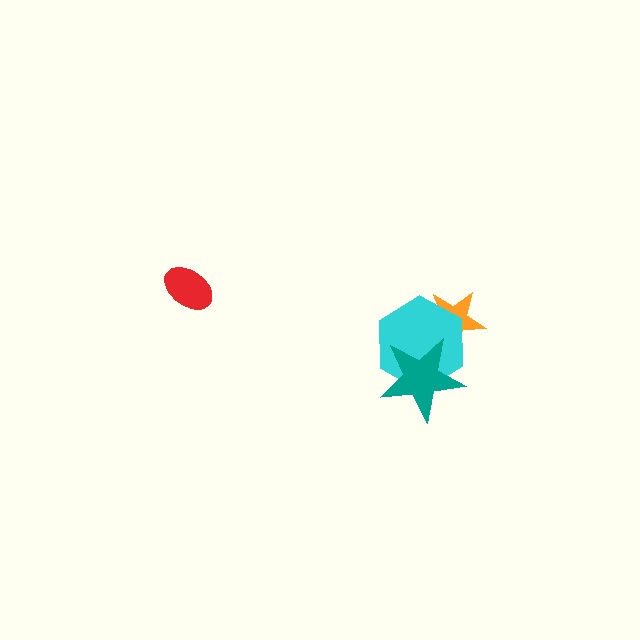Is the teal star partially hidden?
No, no other shape covers it.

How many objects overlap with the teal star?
2 objects overlap with the teal star.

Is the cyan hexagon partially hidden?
Yes, it is partially covered by another shape.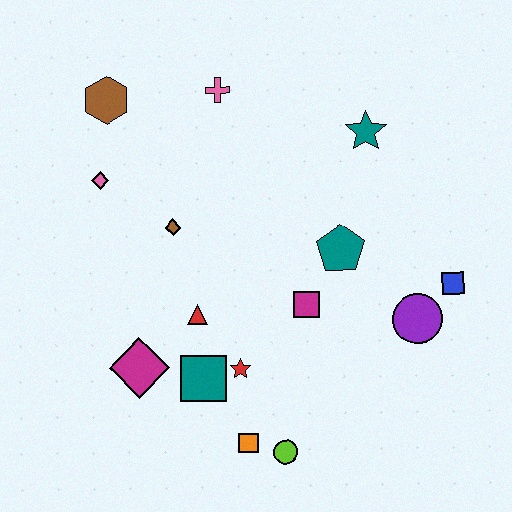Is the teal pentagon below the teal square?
No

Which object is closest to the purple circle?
The blue square is closest to the purple circle.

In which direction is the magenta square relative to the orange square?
The magenta square is above the orange square.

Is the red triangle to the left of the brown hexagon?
No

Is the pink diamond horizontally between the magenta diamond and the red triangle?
No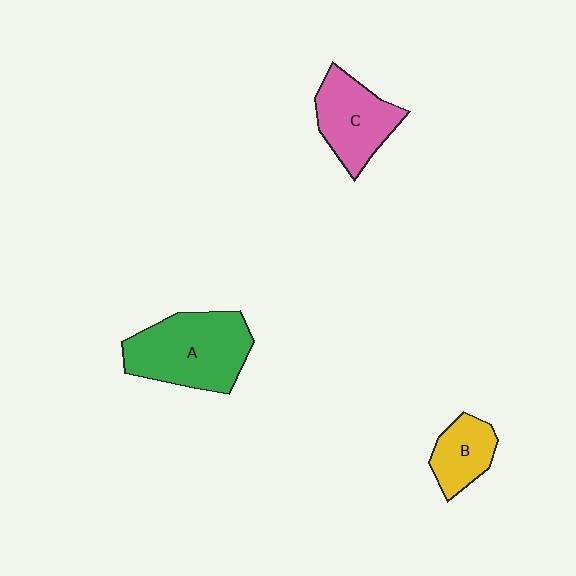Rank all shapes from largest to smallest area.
From largest to smallest: A (green), C (pink), B (yellow).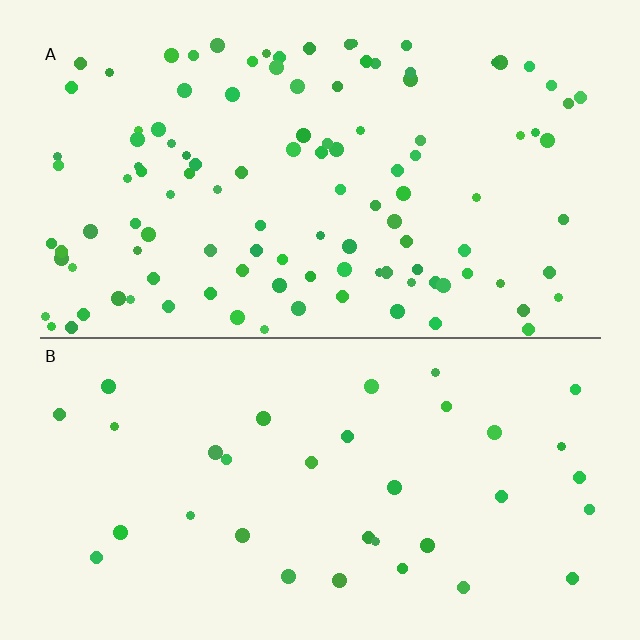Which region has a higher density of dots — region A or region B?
A (the top).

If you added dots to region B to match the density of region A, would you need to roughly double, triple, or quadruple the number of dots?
Approximately triple.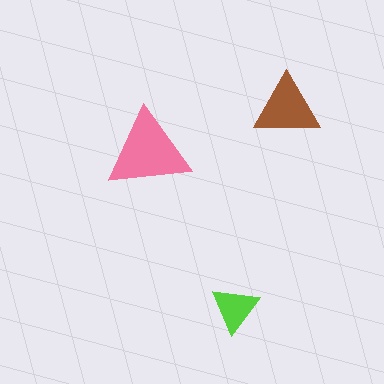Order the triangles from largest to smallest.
the pink one, the brown one, the lime one.